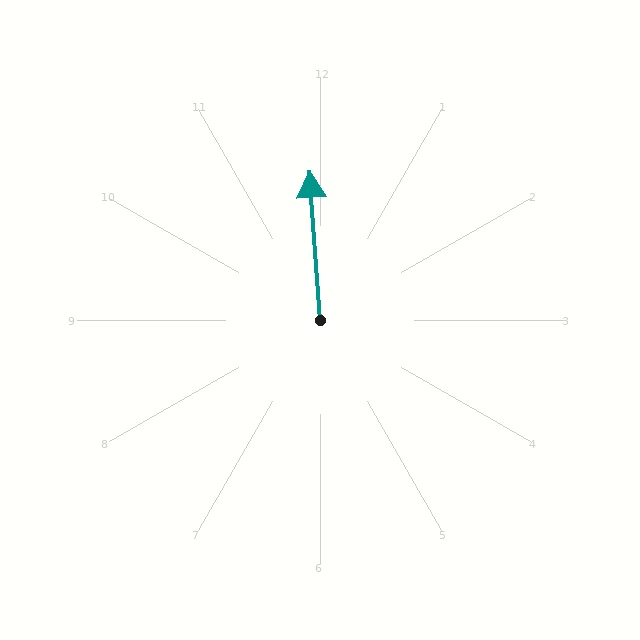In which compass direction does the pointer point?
North.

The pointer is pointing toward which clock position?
Roughly 12 o'clock.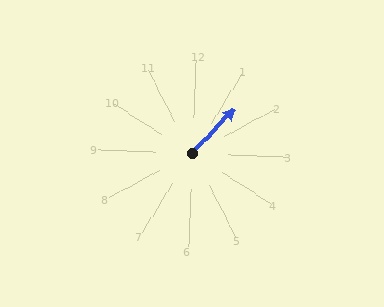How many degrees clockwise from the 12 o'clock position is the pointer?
Approximately 42 degrees.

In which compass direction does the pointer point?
Northeast.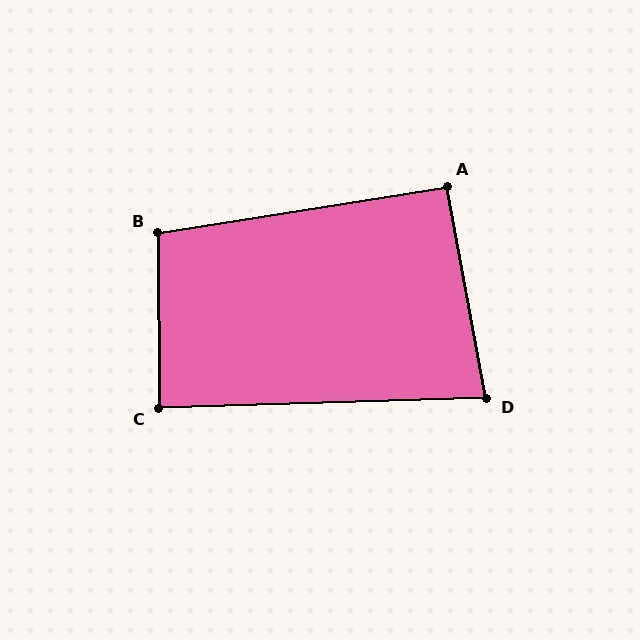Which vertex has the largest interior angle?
B, at approximately 99 degrees.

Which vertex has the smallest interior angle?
D, at approximately 81 degrees.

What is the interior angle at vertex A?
Approximately 92 degrees (approximately right).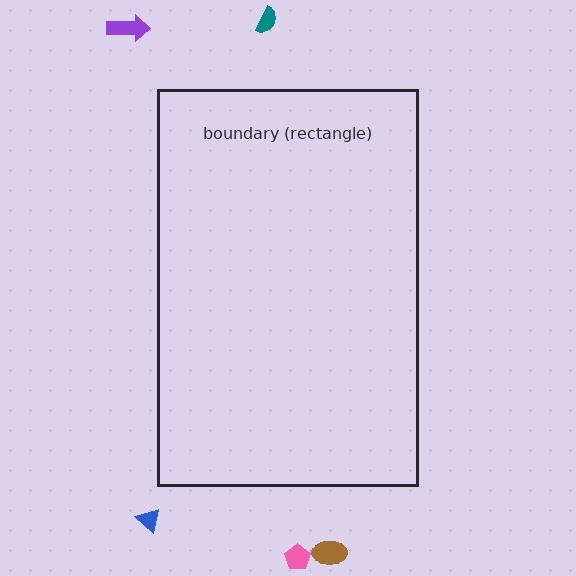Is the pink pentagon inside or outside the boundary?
Outside.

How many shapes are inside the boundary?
0 inside, 5 outside.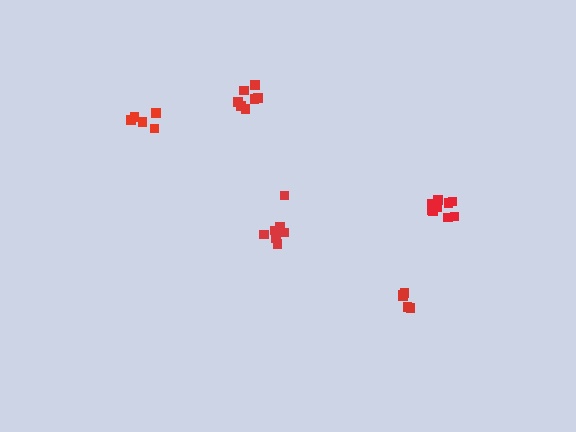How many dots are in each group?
Group 1: 7 dots, Group 2: 7 dots, Group 3: 11 dots, Group 4: 5 dots, Group 5: 5 dots (35 total).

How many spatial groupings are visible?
There are 5 spatial groupings.